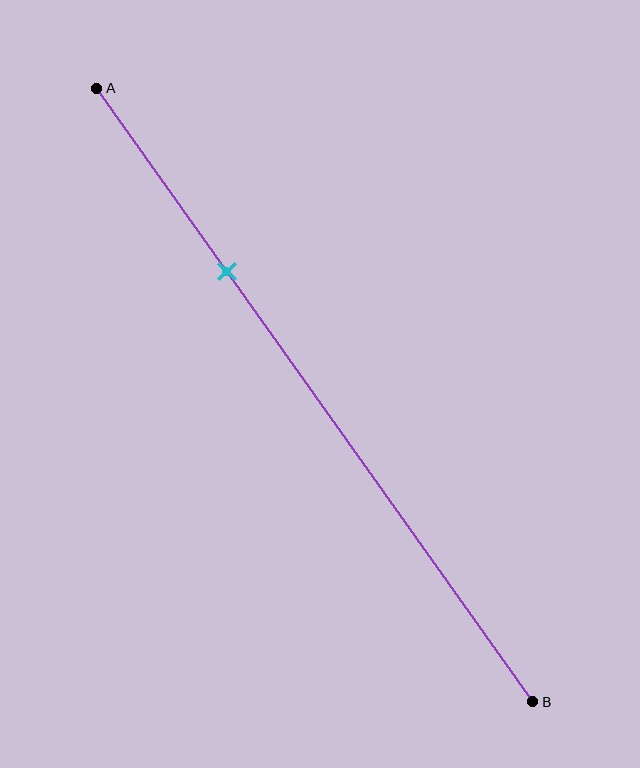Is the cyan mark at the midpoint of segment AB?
No, the mark is at about 30% from A, not at the 50% midpoint.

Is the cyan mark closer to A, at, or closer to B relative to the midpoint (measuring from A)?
The cyan mark is closer to point A than the midpoint of segment AB.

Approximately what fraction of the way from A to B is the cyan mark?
The cyan mark is approximately 30% of the way from A to B.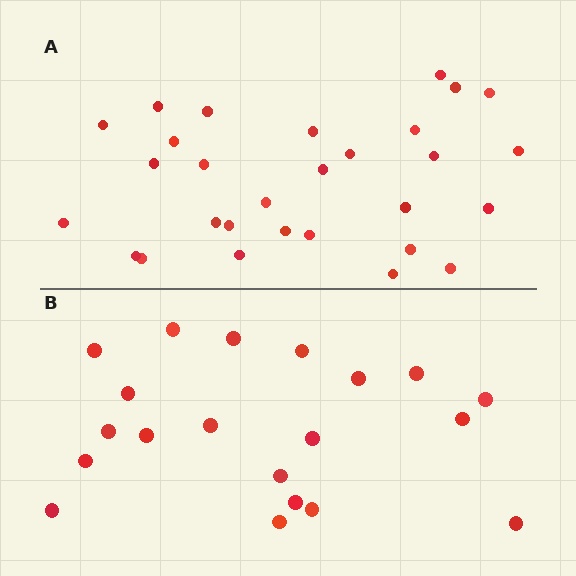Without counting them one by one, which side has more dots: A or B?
Region A (the top region) has more dots.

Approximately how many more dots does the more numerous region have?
Region A has roughly 8 or so more dots than region B.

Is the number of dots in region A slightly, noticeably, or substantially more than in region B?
Region A has substantially more. The ratio is roughly 1.4 to 1.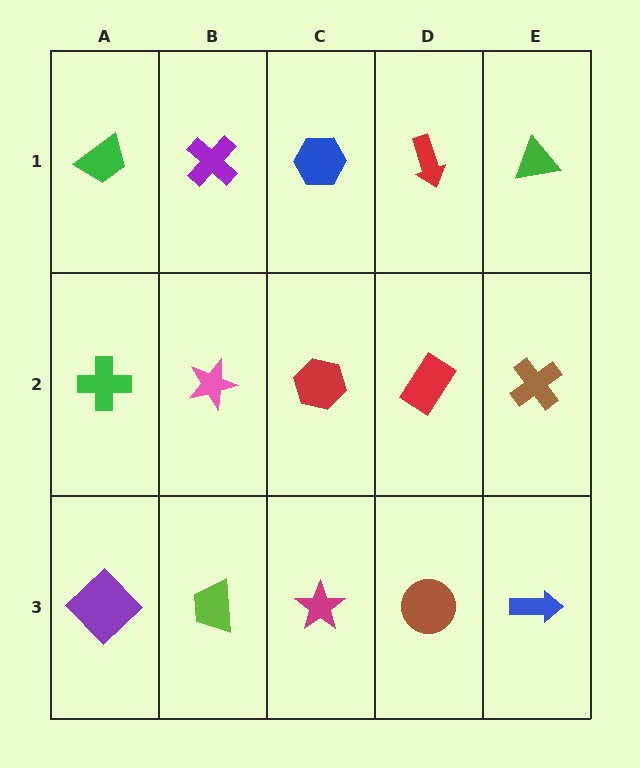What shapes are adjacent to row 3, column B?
A pink star (row 2, column B), a purple diamond (row 3, column A), a magenta star (row 3, column C).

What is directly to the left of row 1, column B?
A green trapezoid.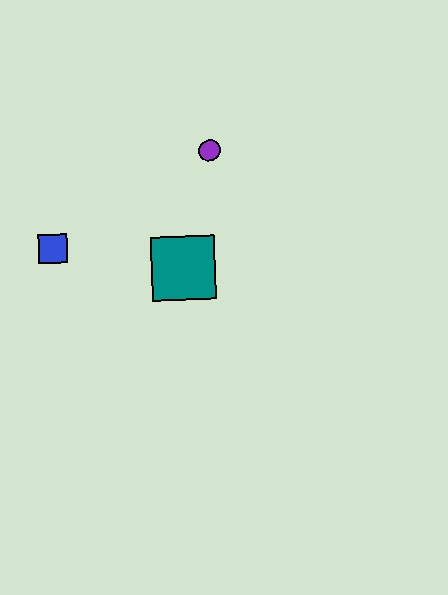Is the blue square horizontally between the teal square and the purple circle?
No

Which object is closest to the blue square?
The teal square is closest to the blue square.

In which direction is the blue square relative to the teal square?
The blue square is to the left of the teal square.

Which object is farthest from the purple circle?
The blue square is farthest from the purple circle.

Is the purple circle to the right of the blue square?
Yes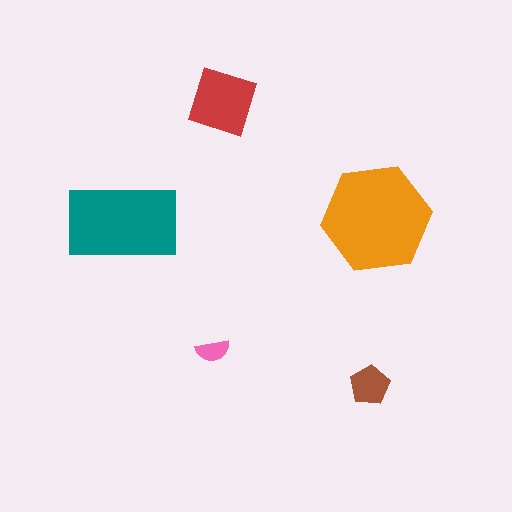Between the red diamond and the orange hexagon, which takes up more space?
The orange hexagon.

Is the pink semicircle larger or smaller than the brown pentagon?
Smaller.